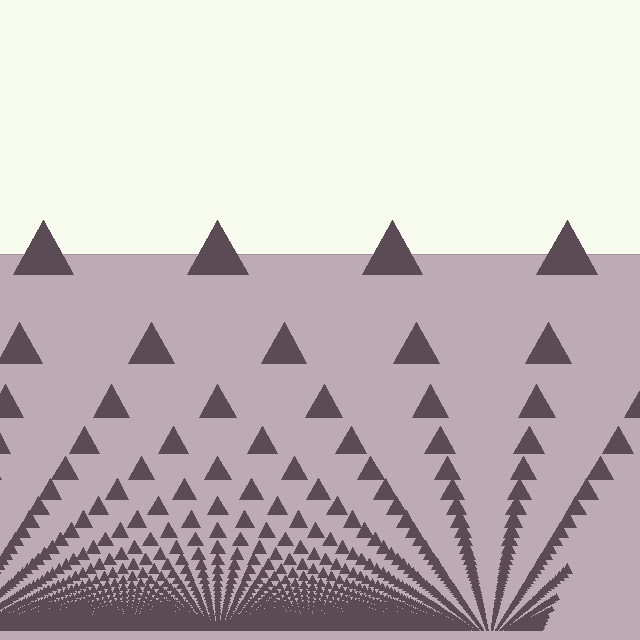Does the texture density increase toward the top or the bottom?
Density increases toward the bottom.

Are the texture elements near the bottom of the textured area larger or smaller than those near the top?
Smaller. The gradient is inverted — elements near the bottom are smaller and denser.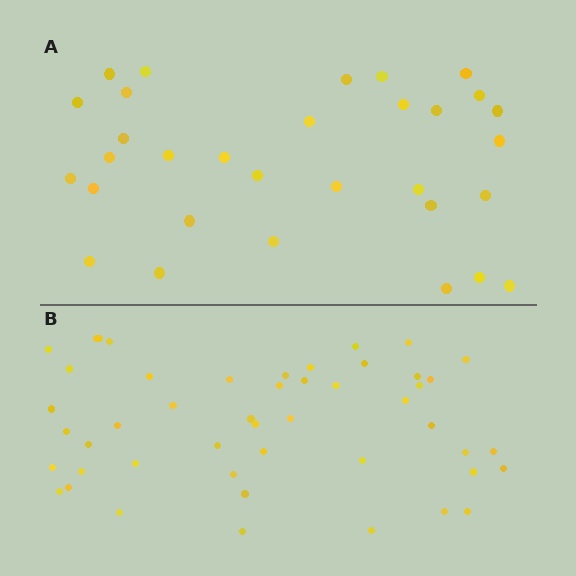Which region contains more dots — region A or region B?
Region B (the bottom region) has more dots.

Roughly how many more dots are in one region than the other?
Region B has approximately 15 more dots than region A.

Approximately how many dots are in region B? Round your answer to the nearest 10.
About 50 dots. (The exact count is 48, which rounds to 50.)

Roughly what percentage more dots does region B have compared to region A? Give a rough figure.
About 55% more.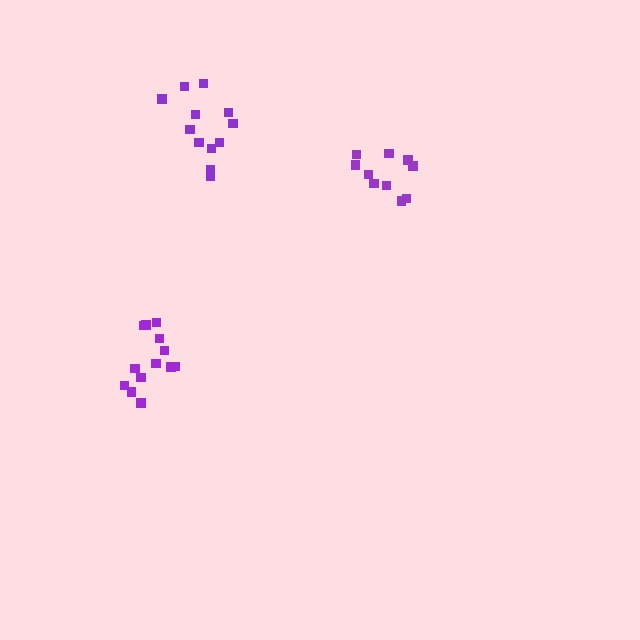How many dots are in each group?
Group 1: 12 dots, Group 2: 10 dots, Group 3: 13 dots (35 total).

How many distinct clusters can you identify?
There are 3 distinct clusters.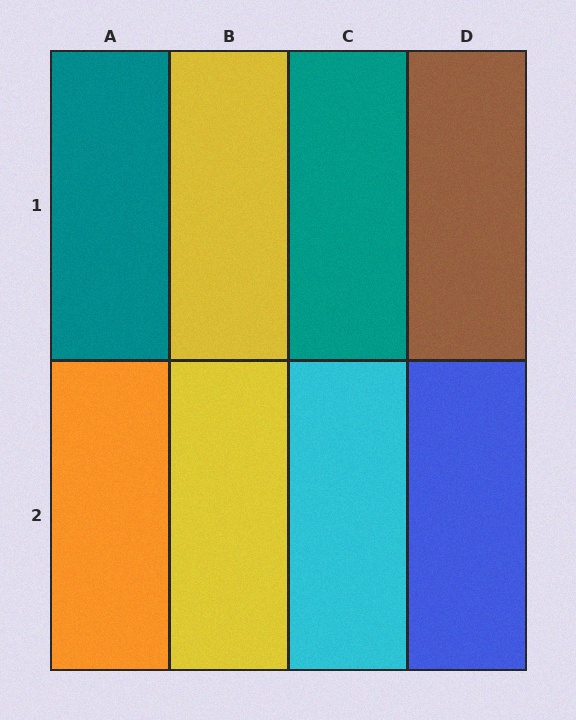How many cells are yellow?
2 cells are yellow.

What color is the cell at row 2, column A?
Orange.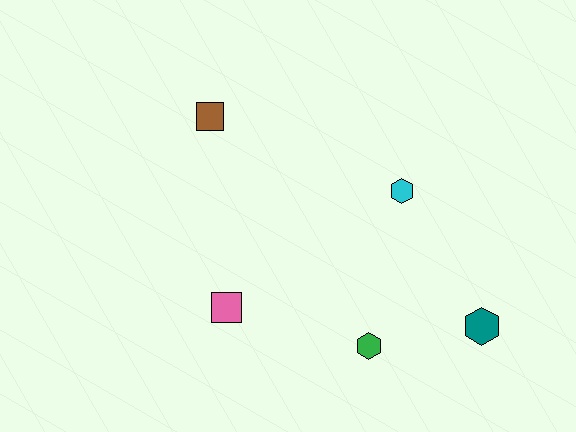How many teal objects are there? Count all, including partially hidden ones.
There is 1 teal object.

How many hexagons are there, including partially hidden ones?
There are 3 hexagons.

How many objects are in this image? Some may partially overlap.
There are 5 objects.